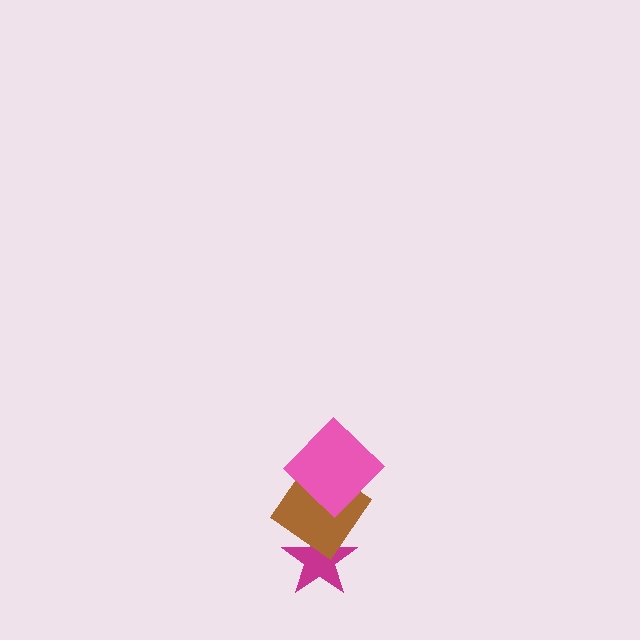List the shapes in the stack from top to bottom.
From top to bottom: the pink diamond, the brown diamond, the magenta star.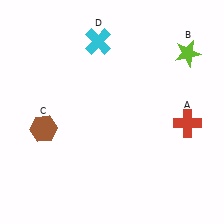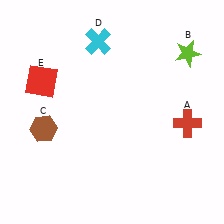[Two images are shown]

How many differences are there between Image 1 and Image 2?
There is 1 difference between the two images.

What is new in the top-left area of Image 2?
A red square (E) was added in the top-left area of Image 2.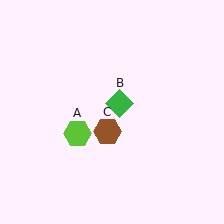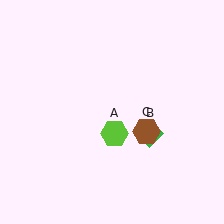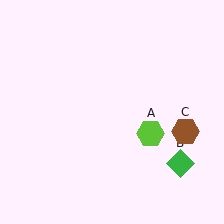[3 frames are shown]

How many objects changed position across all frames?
3 objects changed position: lime hexagon (object A), green diamond (object B), brown hexagon (object C).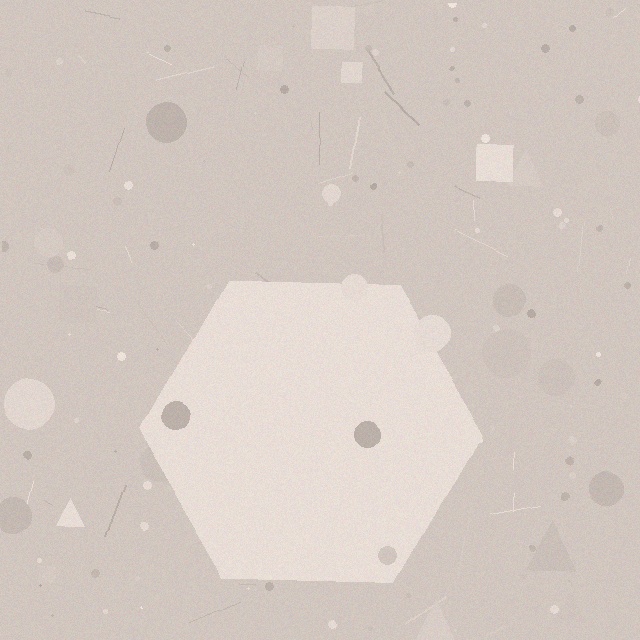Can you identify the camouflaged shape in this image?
The camouflaged shape is a hexagon.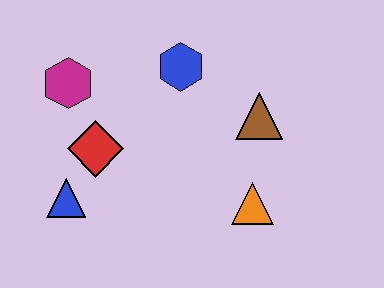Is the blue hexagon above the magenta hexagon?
Yes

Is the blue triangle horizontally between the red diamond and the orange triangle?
No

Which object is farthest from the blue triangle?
The brown triangle is farthest from the blue triangle.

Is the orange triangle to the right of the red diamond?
Yes